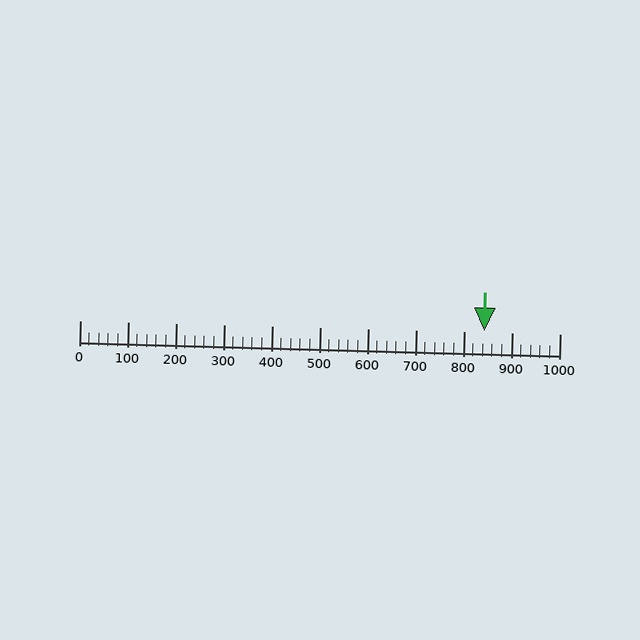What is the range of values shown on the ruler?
The ruler shows values from 0 to 1000.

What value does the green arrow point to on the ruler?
The green arrow points to approximately 843.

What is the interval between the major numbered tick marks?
The major tick marks are spaced 100 units apart.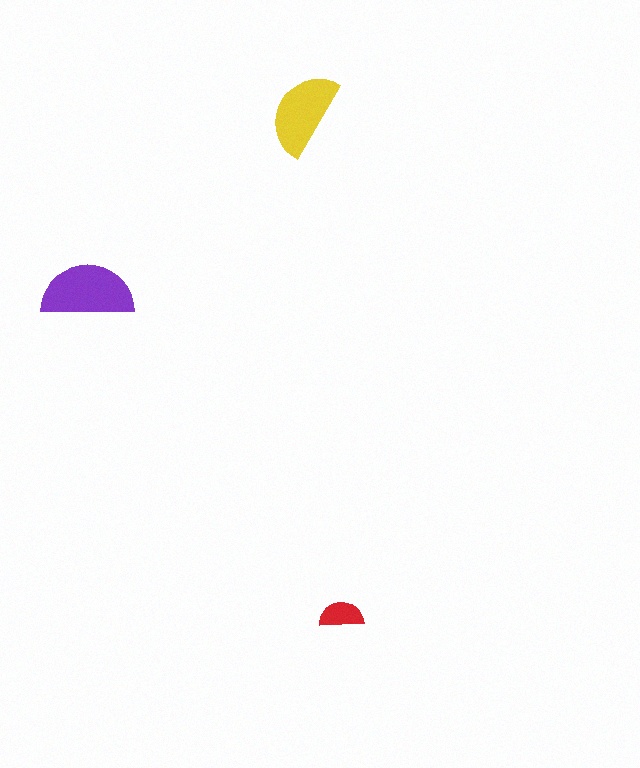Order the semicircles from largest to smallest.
the purple one, the yellow one, the red one.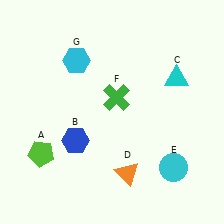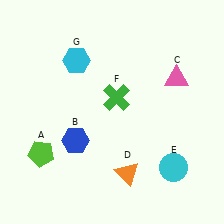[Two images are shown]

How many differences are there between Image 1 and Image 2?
There is 1 difference between the two images.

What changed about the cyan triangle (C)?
In Image 1, C is cyan. In Image 2, it changed to pink.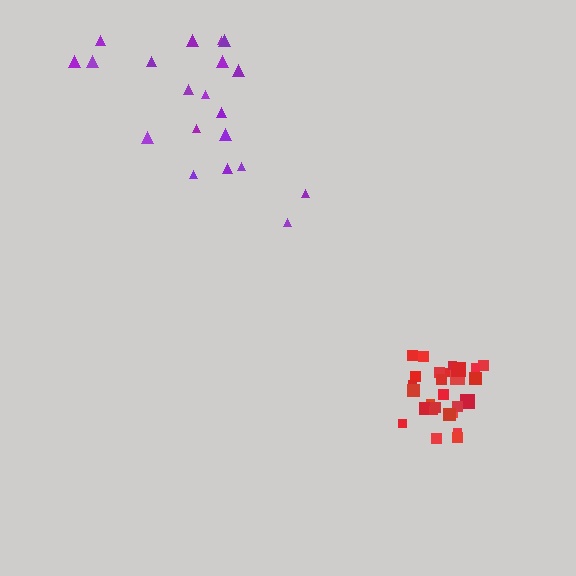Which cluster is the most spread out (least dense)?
Purple.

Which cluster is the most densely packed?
Red.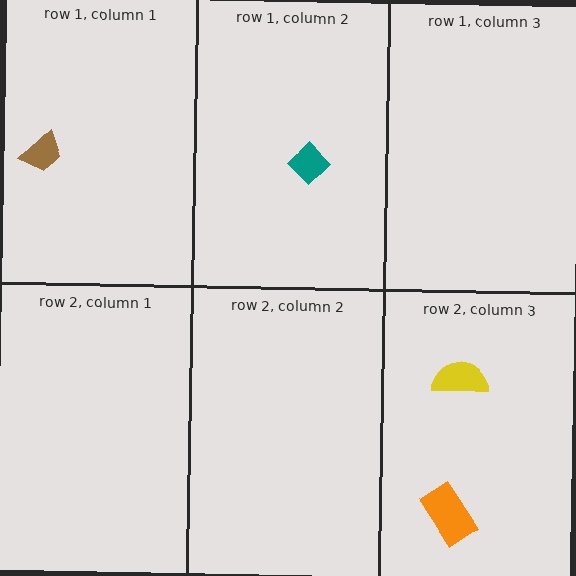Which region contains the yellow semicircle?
The row 2, column 3 region.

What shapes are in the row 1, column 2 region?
The teal diamond.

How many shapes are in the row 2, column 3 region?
2.